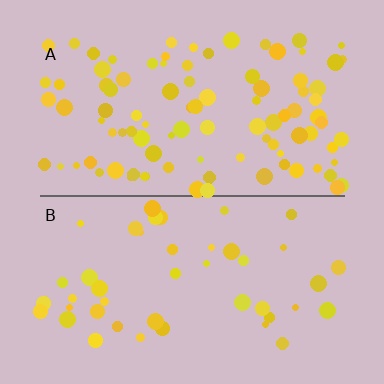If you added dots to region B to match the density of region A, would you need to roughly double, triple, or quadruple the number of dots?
Approximately double.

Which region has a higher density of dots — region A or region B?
A (the top).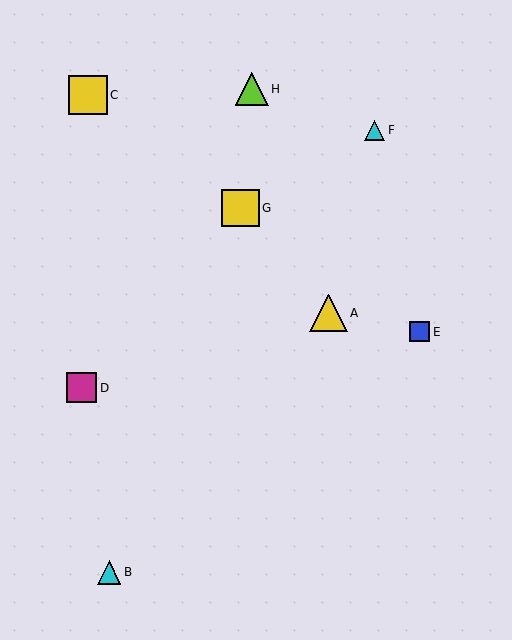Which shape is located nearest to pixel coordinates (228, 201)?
The yellow square (labeled G) at (240, 208) is nearest to that location.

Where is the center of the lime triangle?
The center of the lime triangle is at (252, 89).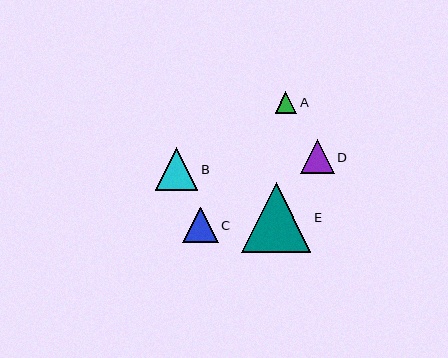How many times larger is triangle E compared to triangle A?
Triangle E is approximately 3.2 times the size of triangle A.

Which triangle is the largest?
Triangle E is the largest with a size of approximately 70 pixels.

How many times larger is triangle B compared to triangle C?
Triangle B is approximately 1.2 times the size of triangle C.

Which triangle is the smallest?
Triangle A is the smallest with a size of approximately 22 pixels.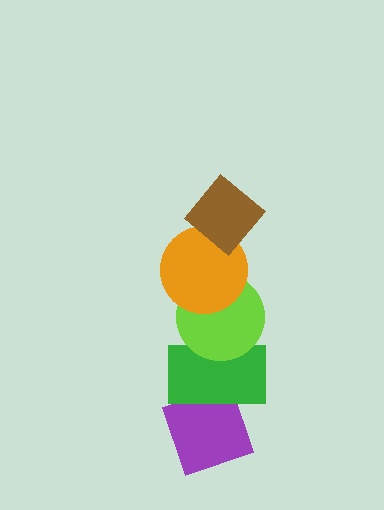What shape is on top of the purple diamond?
The green rectangle is on top of the purple diamond.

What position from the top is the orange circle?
The orange circle is 2nd from the top.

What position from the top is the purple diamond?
The purple diamond is 5th from the top.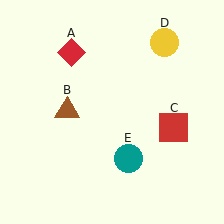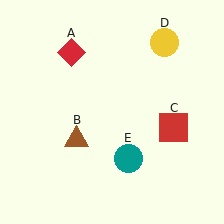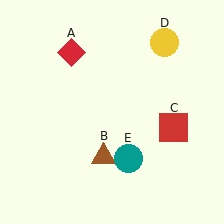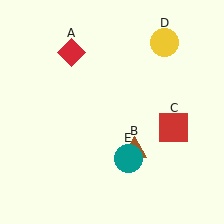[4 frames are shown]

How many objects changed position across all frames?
1 object changed position: brown triangle (object B).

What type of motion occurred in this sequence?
The brown triangle (object B) rotated counterclockwise around the center of the scene.